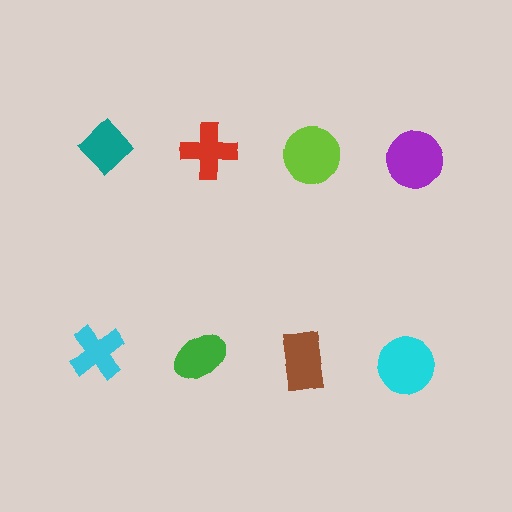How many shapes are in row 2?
4 shapes.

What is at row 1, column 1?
A teal diamond.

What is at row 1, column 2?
A red cross.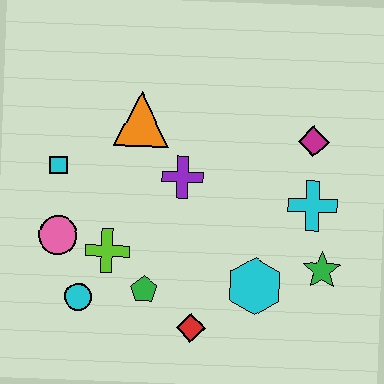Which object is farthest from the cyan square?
The green star is farthest from the cyan square.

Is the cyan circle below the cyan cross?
Yes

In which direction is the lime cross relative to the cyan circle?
The lime cross is above the cyan circle.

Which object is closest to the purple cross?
The orange triangle is closest to the purple cross.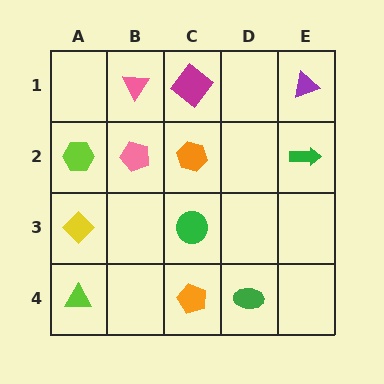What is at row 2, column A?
A lime hexagon.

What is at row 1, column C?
A magenta diamond.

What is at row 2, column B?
A pink pentagon.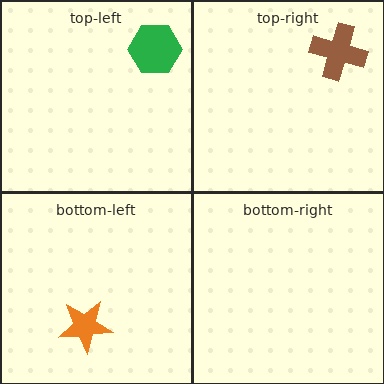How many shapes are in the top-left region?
1.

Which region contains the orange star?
The bottom-left region.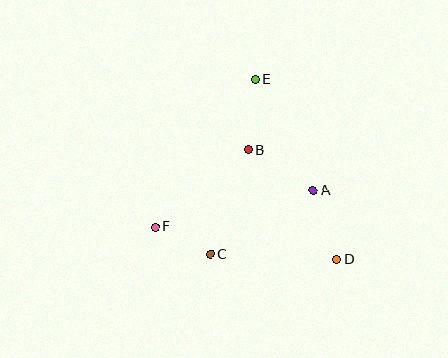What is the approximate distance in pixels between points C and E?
The distance between C and E is approximately 181 pixels.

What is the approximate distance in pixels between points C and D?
The distance between C and D is approximately 127 pixels.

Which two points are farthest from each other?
Points D and E are farthest from each other.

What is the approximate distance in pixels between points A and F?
The distance between A and F is approximately 162 pixels.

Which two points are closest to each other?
Points C and F are closest to each other.